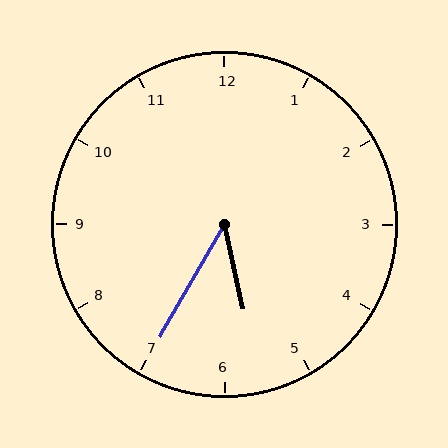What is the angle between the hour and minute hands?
Approximately 42 degrees.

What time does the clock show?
5:35.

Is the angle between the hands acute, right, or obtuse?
It is acute.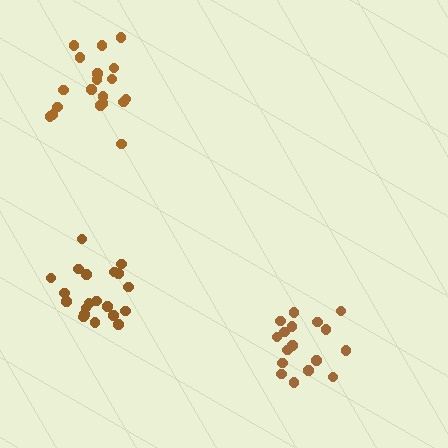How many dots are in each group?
Group 1: 19 dots, Group 2: 17 dots, Group 3: 20 dots (56 total).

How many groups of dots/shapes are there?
There are 3 groups.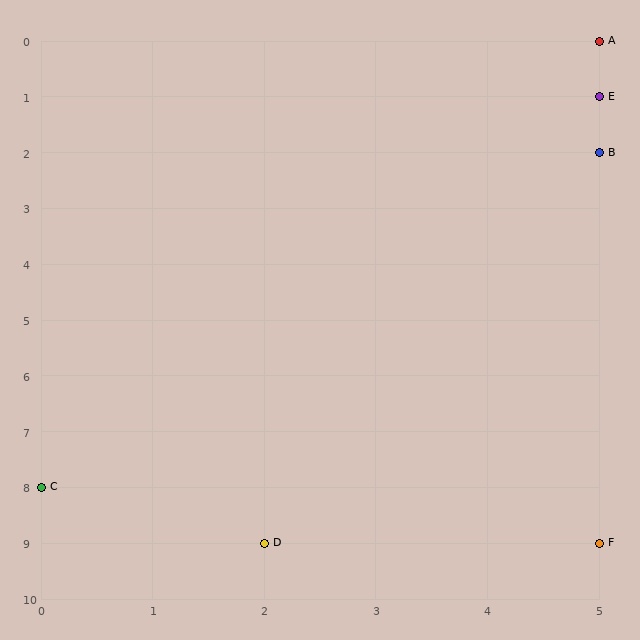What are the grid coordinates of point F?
Point F is at grid coordinates (5, 9).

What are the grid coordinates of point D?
Point D is at grid coordinates (2, 9).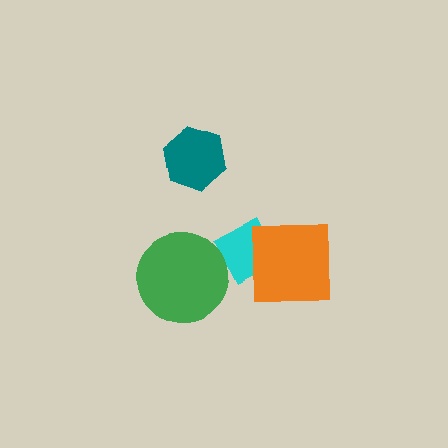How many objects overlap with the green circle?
1 object overlaps with the green circle.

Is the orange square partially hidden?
No, no other shape covers it.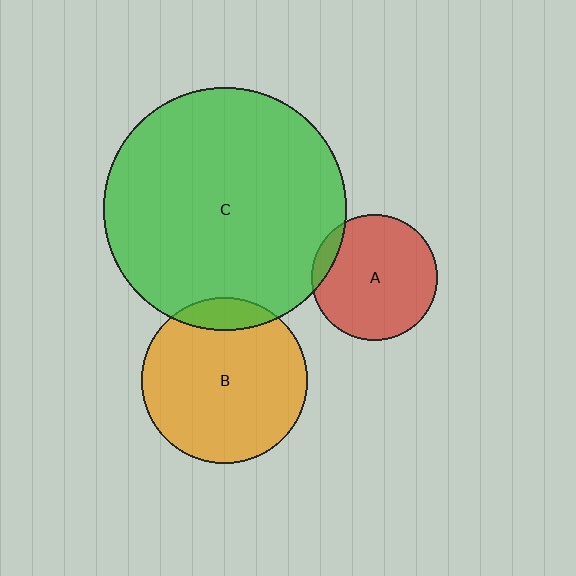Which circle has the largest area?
Circle C (green).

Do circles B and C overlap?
Yes.